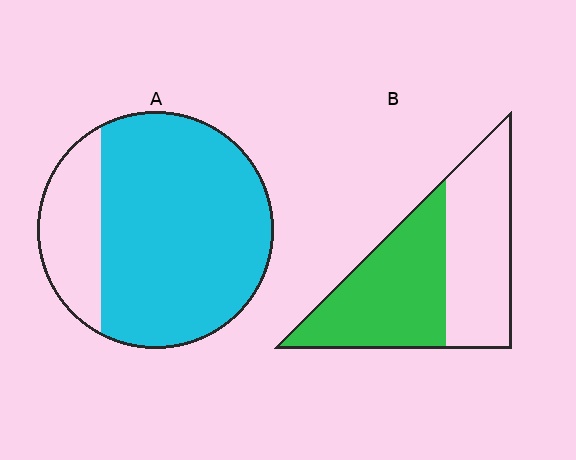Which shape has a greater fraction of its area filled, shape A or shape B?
Shape A.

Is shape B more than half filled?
Roughly half.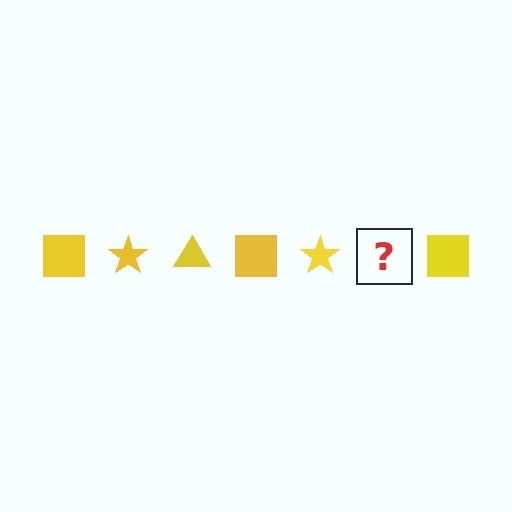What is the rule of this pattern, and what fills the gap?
The rule is that the pattern cycles through square, star, triangle shapes in yellow. The gap should be filled with a yellow triangle.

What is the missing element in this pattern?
The missing element is a yellow triangle.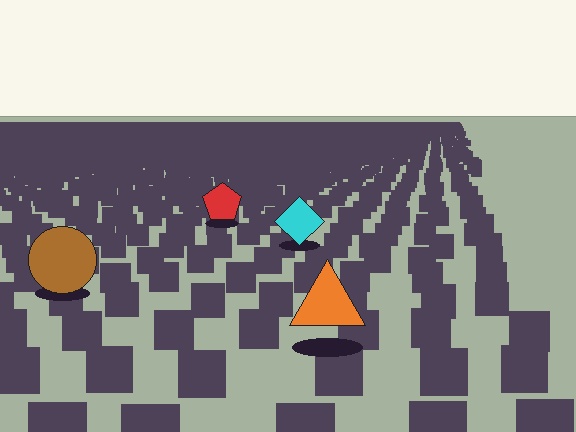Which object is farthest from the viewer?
The red pentagon is farthest from the viewer. It appears smaller and the ground texture around it is denser.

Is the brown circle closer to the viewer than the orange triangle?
No. The orange triangle is closer — you can tell from the texture gradient: the ground texture is coarser near it.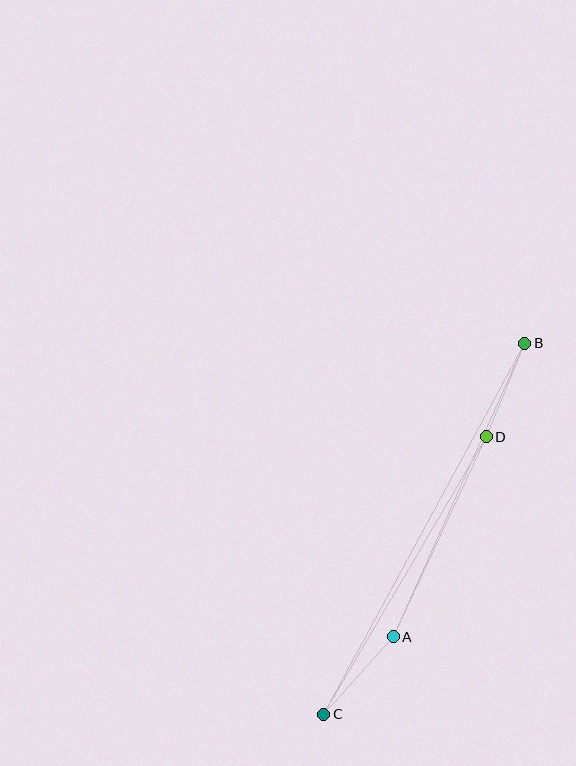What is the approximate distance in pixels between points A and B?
The distance between A and B is approximately 322 pixels.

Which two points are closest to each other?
Points B and D are closest to each other.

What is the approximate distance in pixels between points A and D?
The distance between A and D is approximately 220 pixels.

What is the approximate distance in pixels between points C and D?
The distance between C and D is approximately 321 pixels.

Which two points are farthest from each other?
Points B and C are farthest from each other.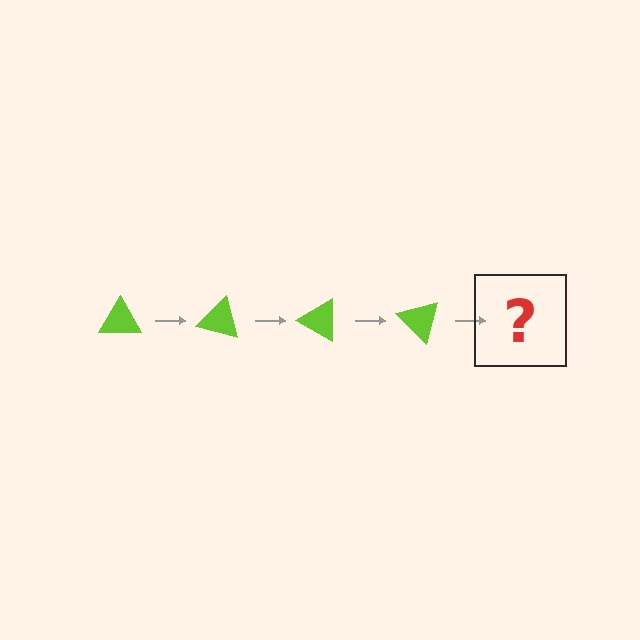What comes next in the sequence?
The next element should be a lime triangle rotated 60 degrees.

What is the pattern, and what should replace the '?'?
The pattern is that the triangle rotates 15 degrees each step. The '?' should be a lime triangle rotated 60 degrees.